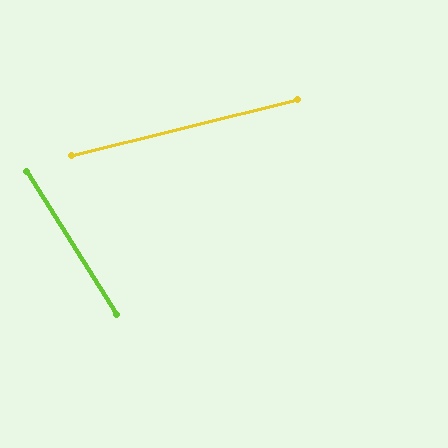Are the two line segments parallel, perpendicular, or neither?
Neither parallel nor perpendicular — they differ by about 72°.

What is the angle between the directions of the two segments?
Approximately 72 degrees.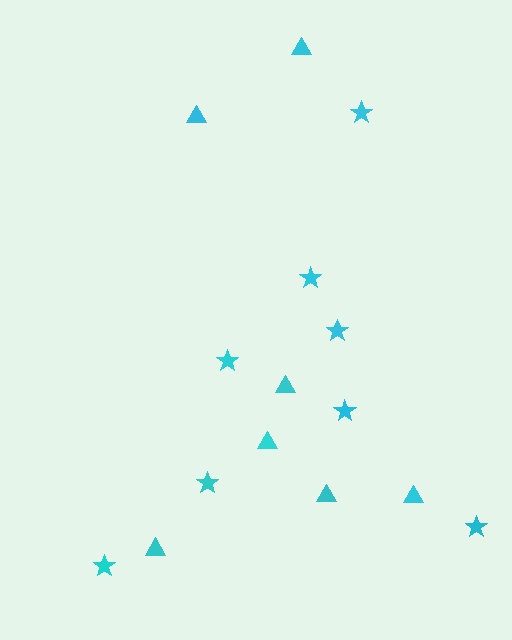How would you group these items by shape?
There are 2 groups: one group of triangles (7) and one group of stars (8).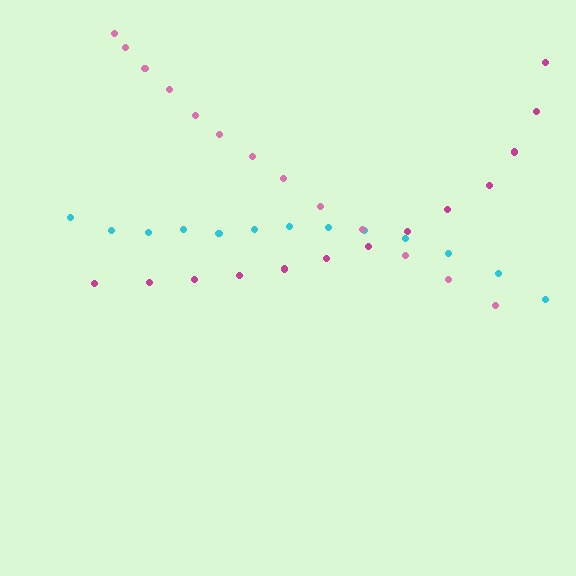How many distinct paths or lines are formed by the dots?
There are 3 distinct paths.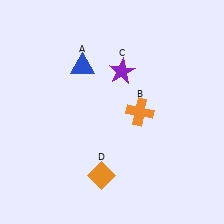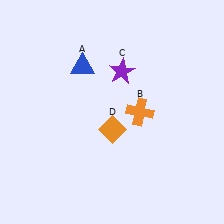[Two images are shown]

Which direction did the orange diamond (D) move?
The orange diamond (D) moved up.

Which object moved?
The orange diamond (D) moved up.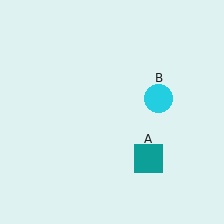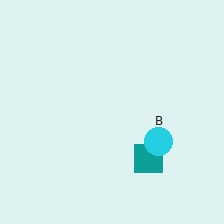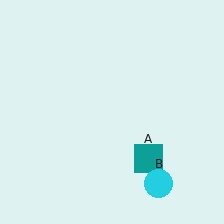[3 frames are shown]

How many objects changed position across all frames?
1 object changed position: cyan circle (object B).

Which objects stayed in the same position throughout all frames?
Teal square (object A) remained stationary.